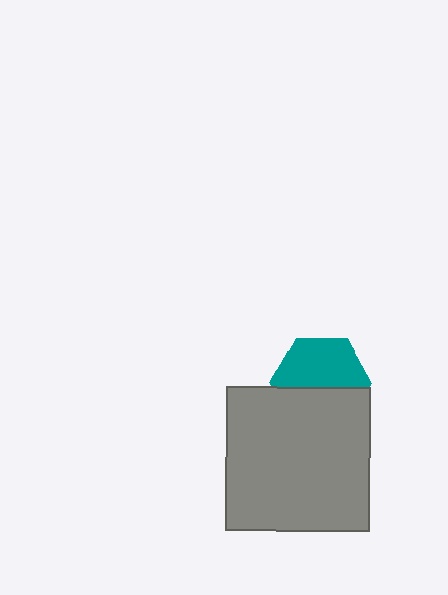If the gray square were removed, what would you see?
You would see the complete teal hexagon.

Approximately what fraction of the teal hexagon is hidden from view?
Roughly 45% of the teal hexagon is hidden behind the gray square.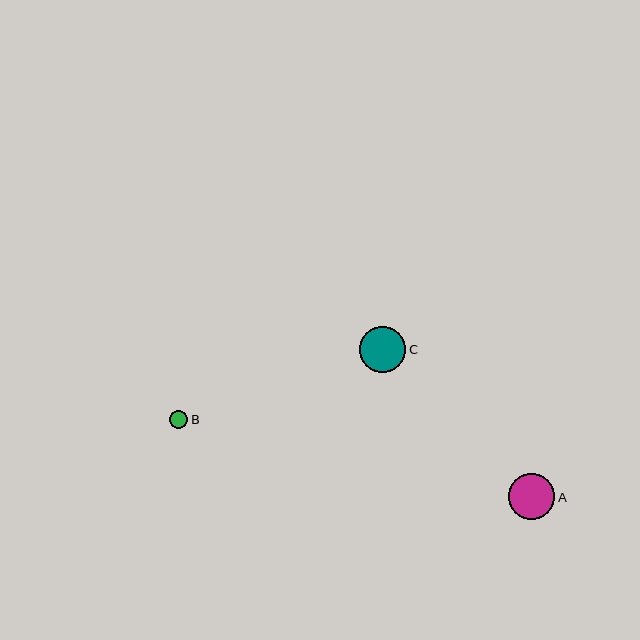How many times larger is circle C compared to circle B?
Circle C is approximately 2.5 times the size of circle B.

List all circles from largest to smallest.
From largest to smallest: A, C, B.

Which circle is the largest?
Circle A is the largest with a size of approximately 46 pixels.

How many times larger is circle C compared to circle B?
Circle C is approximately 2.5 times the size of circle B.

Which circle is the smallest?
Circle B is the smallest with a size of approximately 18 pixels.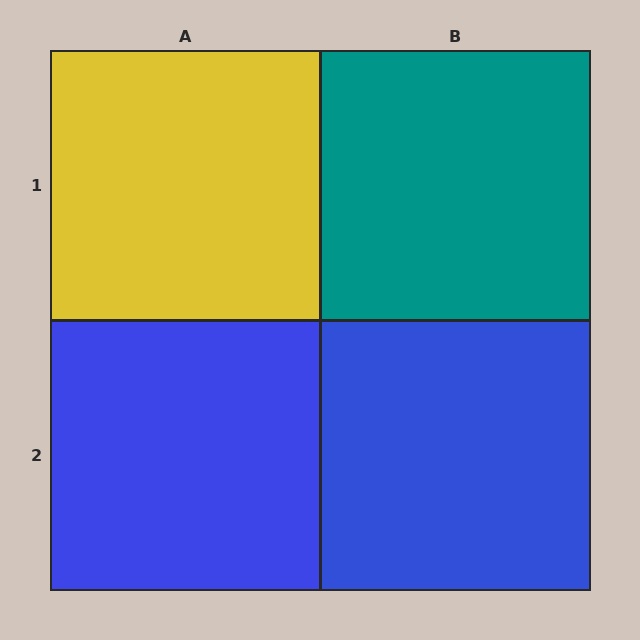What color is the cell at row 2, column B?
Blue.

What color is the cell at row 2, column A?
Blue.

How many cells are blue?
2 cells are blue.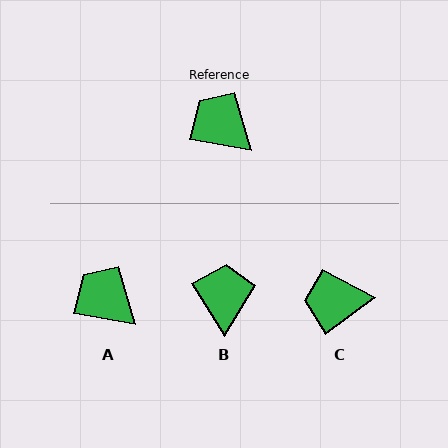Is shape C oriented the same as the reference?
No, it is off by about 47 degrees.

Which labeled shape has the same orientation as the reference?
A.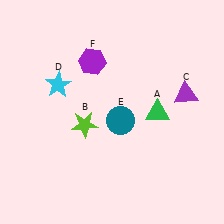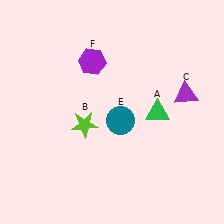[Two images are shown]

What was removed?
The cyan star (D) was removed in Image 2.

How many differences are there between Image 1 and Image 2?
There is 1 difference between the two images.